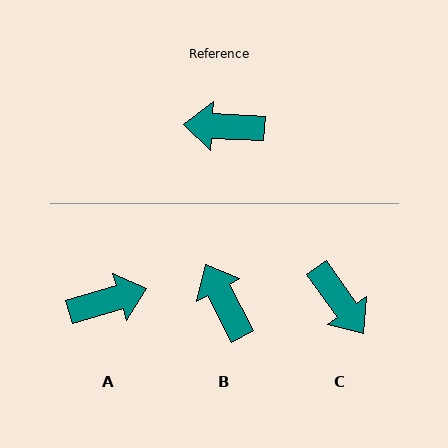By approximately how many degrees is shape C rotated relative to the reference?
Approximately 128 degrees counter-clockwise.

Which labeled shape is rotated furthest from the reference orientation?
A, about 160 degrees away.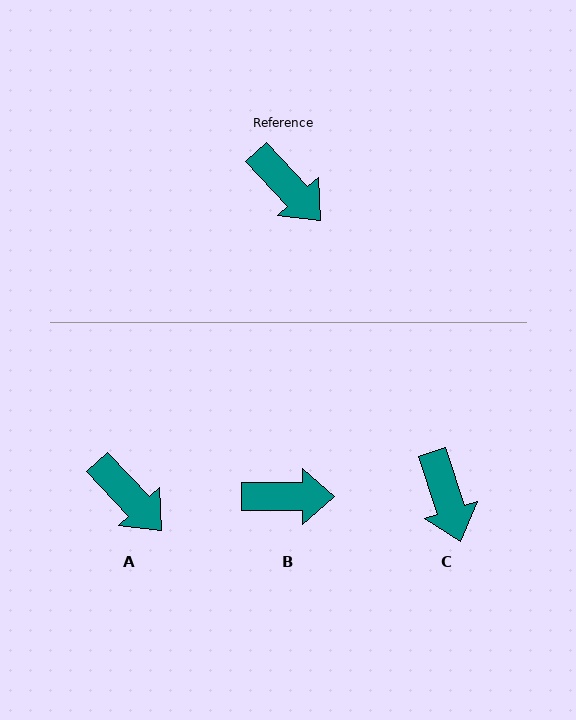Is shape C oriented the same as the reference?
No, it is off by about 26 degrees.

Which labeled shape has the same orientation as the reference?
A.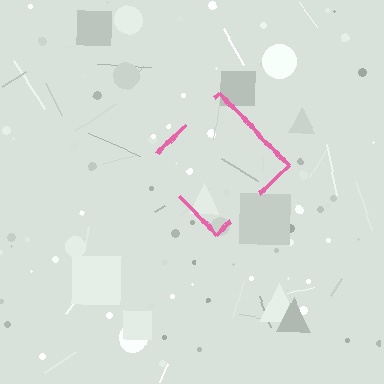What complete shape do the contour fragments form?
The contour fragments form a diamond.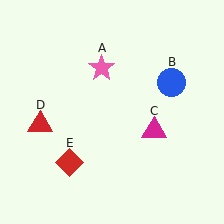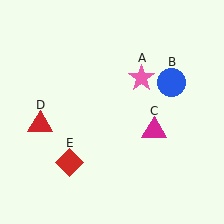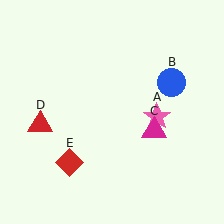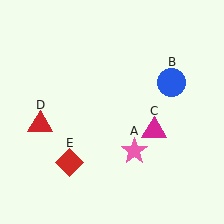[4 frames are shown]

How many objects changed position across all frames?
1 object changed position: pink star (object A).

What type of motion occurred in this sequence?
The pink star (object A) rotated clockwise around the center of the scene.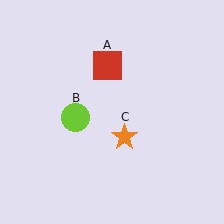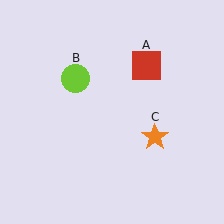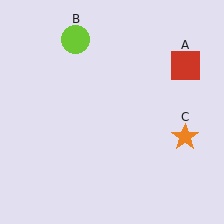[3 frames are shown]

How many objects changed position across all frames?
3 objects changed position: red square (object A), lime circle (object B), orange star (object C).